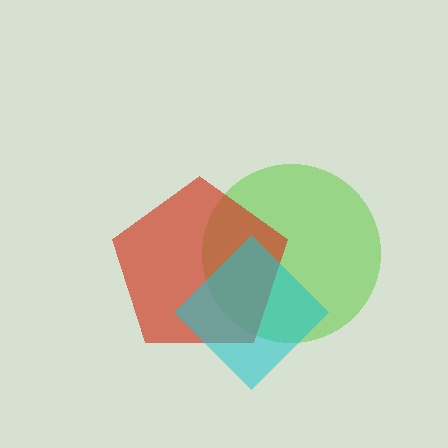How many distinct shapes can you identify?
There are 3 distinct shapes: a lime circle, a red pentagon, a cyan diamond.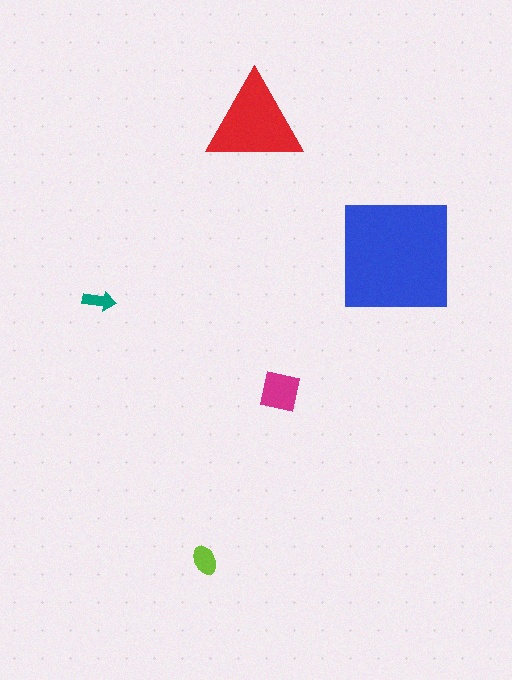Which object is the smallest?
The teal arrow.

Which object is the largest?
The blue square.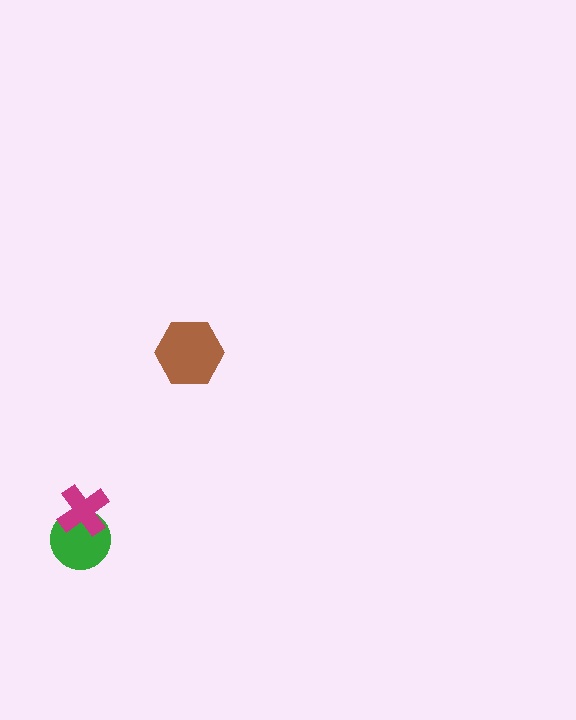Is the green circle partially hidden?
Yes, it is partially covered by another shape.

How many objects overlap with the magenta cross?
1 object overlaps with the magenta cross.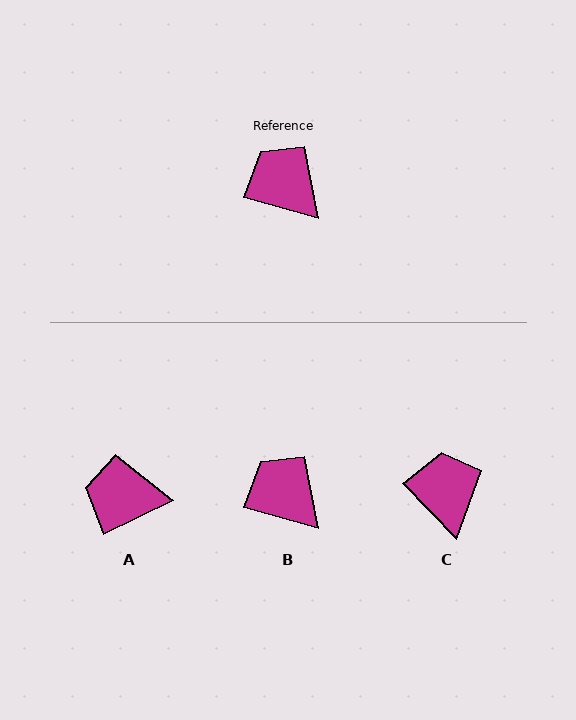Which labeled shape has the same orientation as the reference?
B.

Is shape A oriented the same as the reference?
No, it is off by about 41 degrees.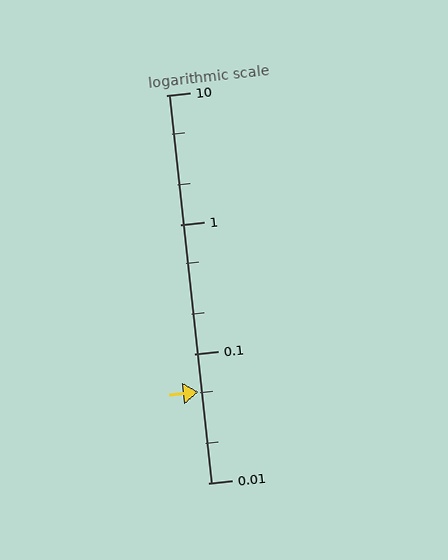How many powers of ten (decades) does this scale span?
The scale spans 3 decades, from 0.01 to 10.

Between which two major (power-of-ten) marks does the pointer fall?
The pointer is between 0.01 and 0.1.